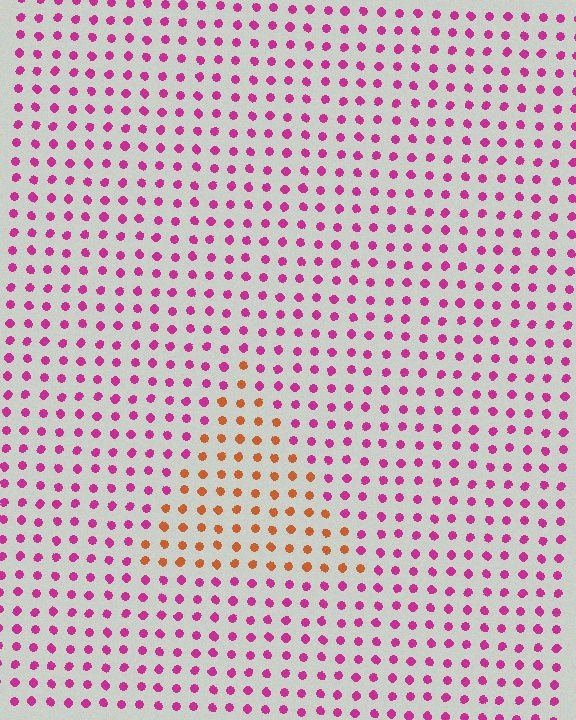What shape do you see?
I see a triangle.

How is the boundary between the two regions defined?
The boundary is defined purely by a slight shift in hue (about 59 degrees). Spacing, size, and orientation are identical on both sides.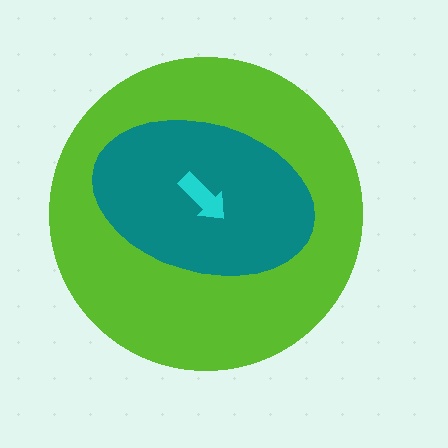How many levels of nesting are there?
3.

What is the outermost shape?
The lime circle.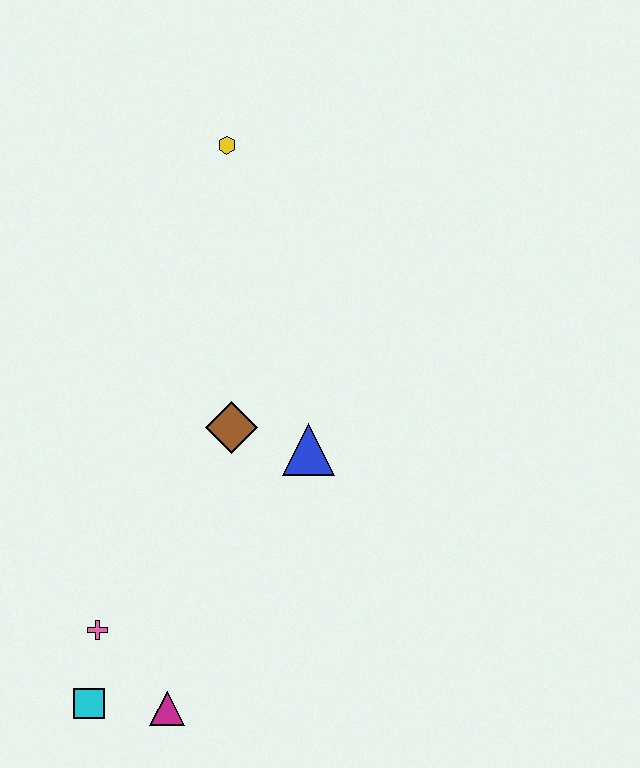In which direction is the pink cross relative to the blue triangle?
The pink cross is to the left of the blue triangle.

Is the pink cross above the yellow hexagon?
No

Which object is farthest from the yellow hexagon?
The cyan square is farthest from the yellow hexagon.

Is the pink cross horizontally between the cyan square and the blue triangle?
Yes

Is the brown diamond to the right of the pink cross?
Yes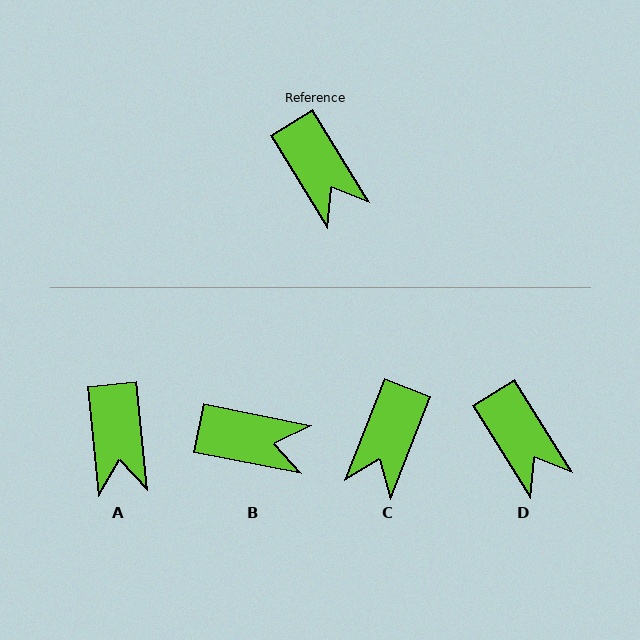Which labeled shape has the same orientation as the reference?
D.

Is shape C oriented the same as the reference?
No, it is off by about 53 degrees.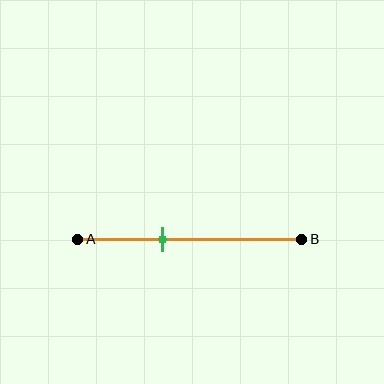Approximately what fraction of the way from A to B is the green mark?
The green mark is approximately 40% of the way from A to B.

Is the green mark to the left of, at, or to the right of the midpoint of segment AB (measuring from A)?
The green mark is to the left of the midpoint of segment AB.